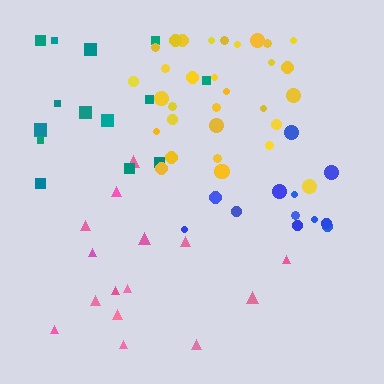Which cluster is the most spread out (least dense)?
Teal.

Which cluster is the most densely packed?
Yellow.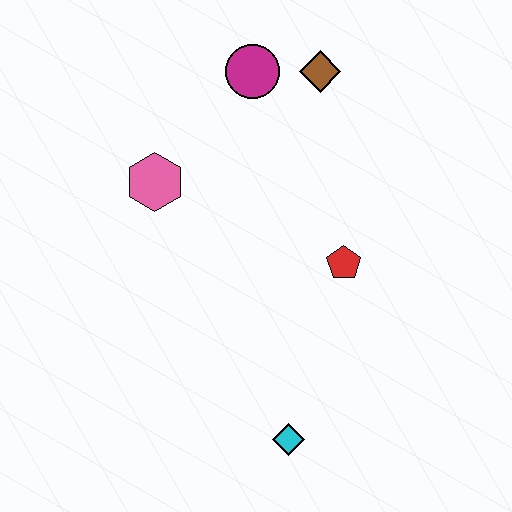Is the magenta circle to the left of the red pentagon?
Yes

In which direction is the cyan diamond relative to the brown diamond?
The cyan diamond is below the brown diamond.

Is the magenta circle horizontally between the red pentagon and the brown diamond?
No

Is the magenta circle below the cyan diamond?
No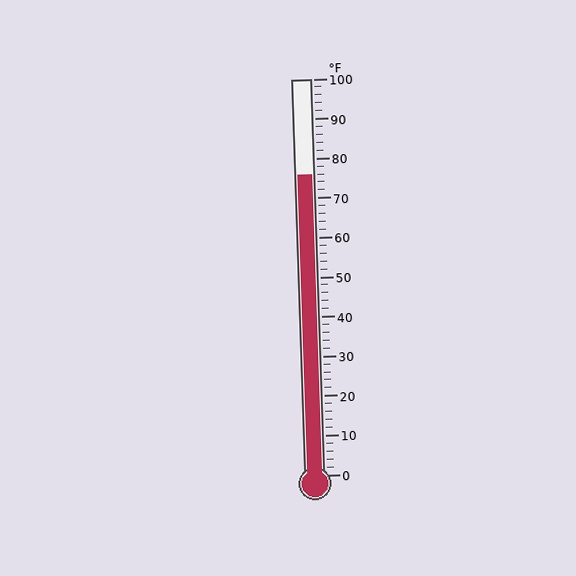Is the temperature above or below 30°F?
The temperature is above 30°F.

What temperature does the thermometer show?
The thermometer shows approximately 76°F.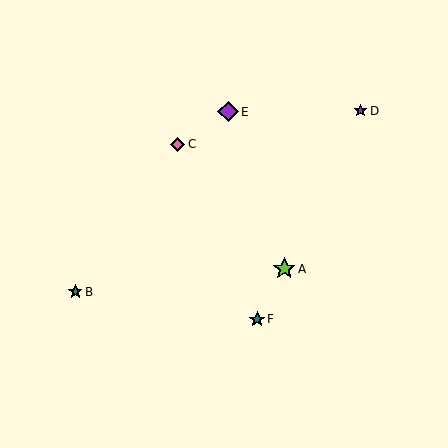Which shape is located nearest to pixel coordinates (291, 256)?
The lime star (labeled A) at (284, 269) is nearest to that location.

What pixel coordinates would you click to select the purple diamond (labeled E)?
Click at (228, 112) to select the purple diamond E.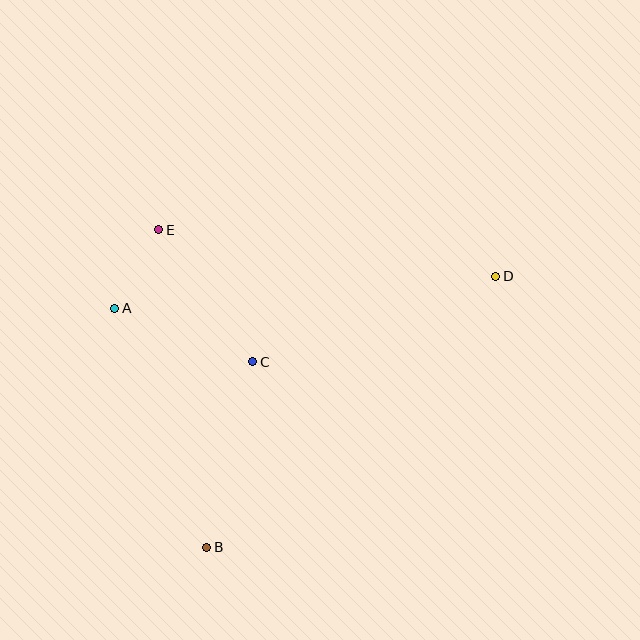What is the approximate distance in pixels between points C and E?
The distance between C and E is approximately 162 pixels.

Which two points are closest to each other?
Points A and E are closest to each other.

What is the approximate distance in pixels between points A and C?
The distance between A and C is approximately 148 pixels.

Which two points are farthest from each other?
Points B and D are farthest from each other.